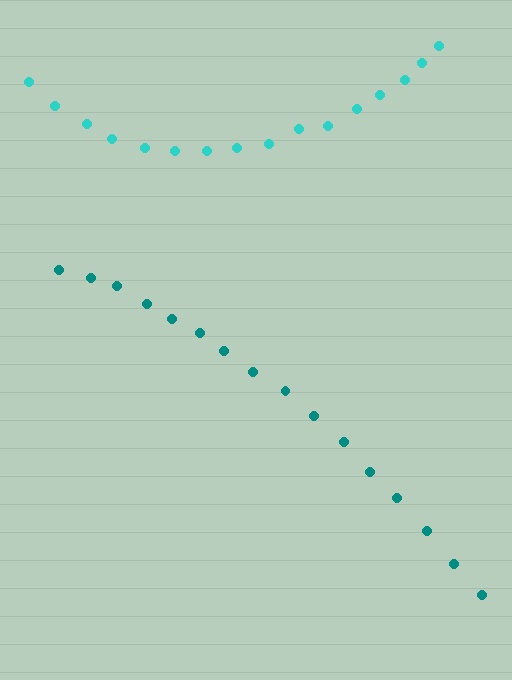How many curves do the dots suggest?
There are 2 distinct paths.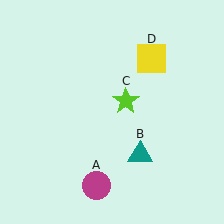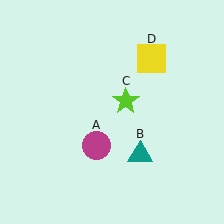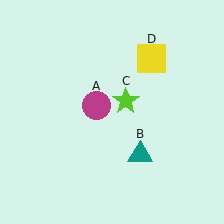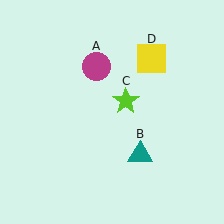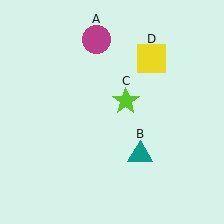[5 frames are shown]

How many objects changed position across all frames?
1 object changed position: magenta circle (object A).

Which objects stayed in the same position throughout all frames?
Teal triangle (object B) and lime star (object C) and yellow square (object D) remained stationary.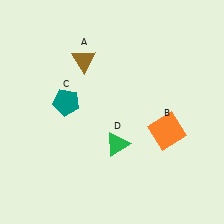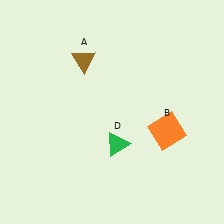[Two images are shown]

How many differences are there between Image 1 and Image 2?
There is 1 difference between the two images.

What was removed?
The teal pentagon (C) was removed in Image 2.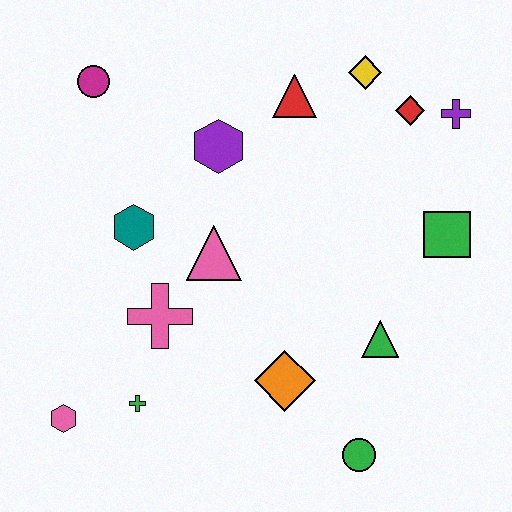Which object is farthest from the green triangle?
The magenta circle is farthest from the green triangle.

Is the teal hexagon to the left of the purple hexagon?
Yes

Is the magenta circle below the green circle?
No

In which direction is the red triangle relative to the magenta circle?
The red triangle is to the right of the magenta circle.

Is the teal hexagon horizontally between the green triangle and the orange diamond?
No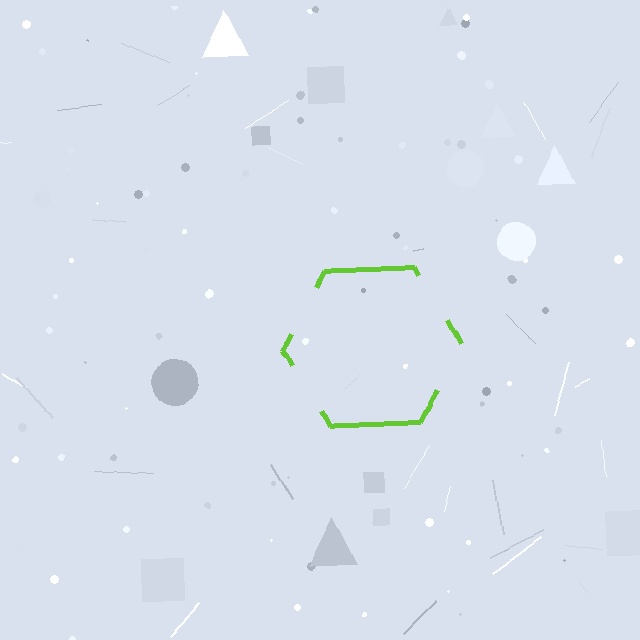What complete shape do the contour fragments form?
The contour fragments form a hexagon.